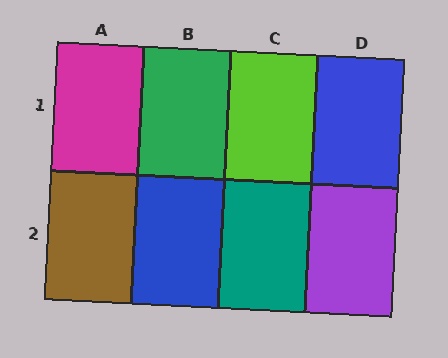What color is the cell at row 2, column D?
Purple.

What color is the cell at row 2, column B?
Blue.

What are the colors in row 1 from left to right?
Magenta, green, lime, blue.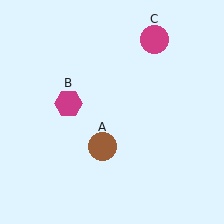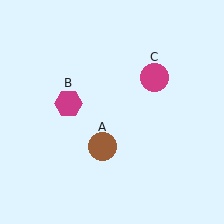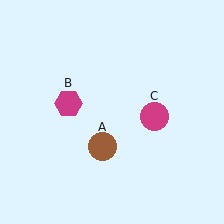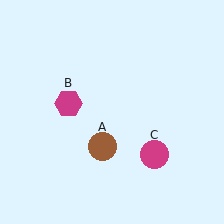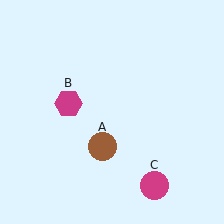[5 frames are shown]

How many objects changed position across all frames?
1 object changed position: magenta circle (object C).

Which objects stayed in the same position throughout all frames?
Brown circle (object A) and magenta hexagon (object B) remained stationary.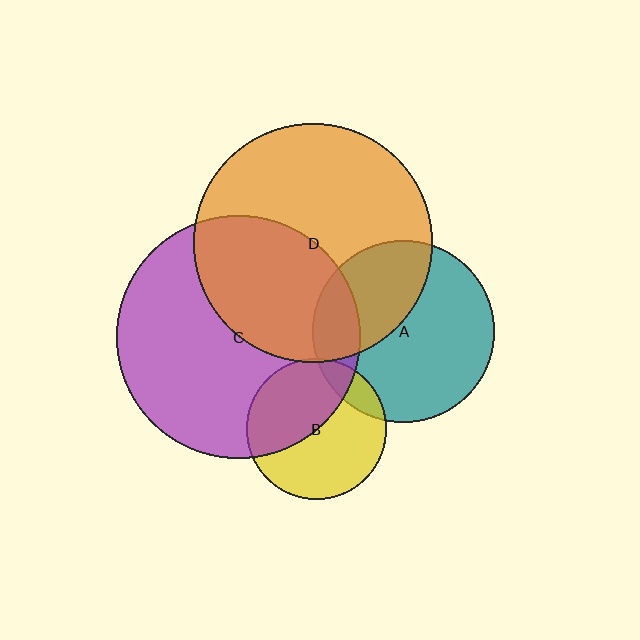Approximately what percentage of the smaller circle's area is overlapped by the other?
Approximately 5%.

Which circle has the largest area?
Circle C (purple).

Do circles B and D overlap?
Yes.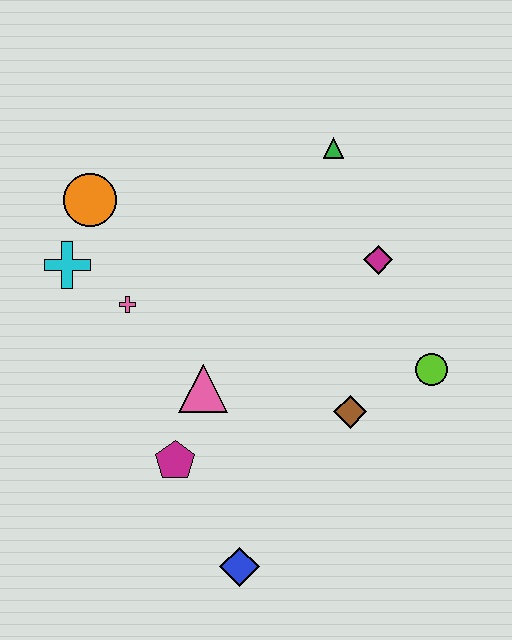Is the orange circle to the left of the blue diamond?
Yes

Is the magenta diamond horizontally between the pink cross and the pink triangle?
No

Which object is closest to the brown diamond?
The lime circle is closest to the brown diamond.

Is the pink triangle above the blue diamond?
Yes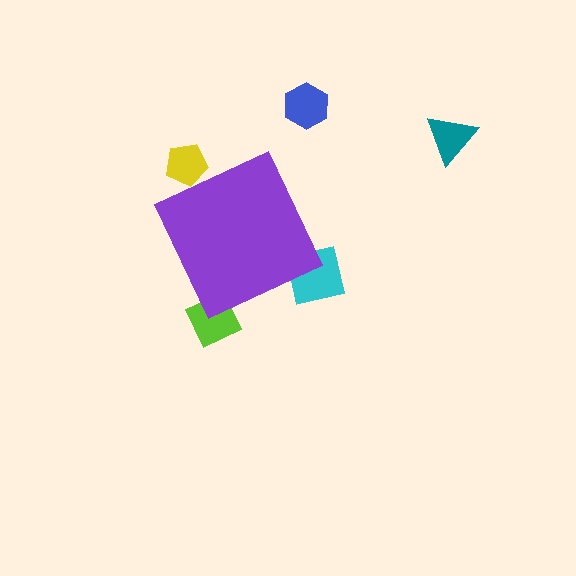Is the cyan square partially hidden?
Yes, the cyan square is partially hidden behind the purple diamond.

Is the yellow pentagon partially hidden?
Yes, the yellow pentagon is partially hidden behind the purple diamond.